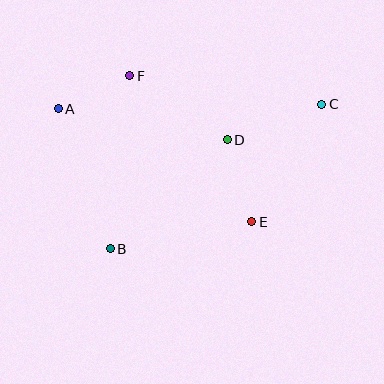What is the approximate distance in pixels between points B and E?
The distance between B and E is approximately 144 pixels.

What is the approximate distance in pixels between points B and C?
The distance between B and C is approximately 256 pixels.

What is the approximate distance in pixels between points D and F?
The distance between D and F is approximately 116 pixels.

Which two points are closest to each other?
Points A and F are closest to each other.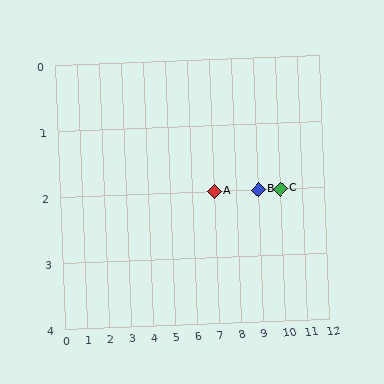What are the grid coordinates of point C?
Point C is at grid coordinates (10, 2).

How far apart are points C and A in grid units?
Points C and A are 3 columns apart.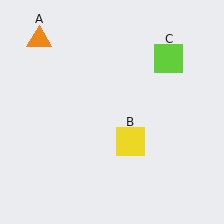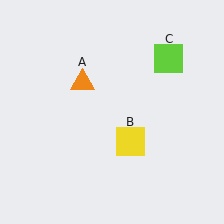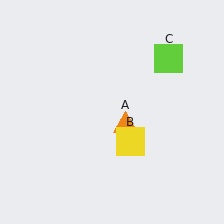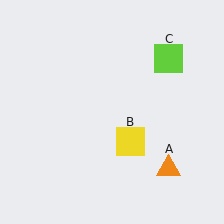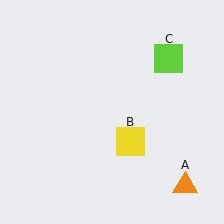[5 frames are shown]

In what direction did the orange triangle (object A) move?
The orange triangle (object A) moved down and to the right.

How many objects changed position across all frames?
1 object changed position: orange triangle (object A).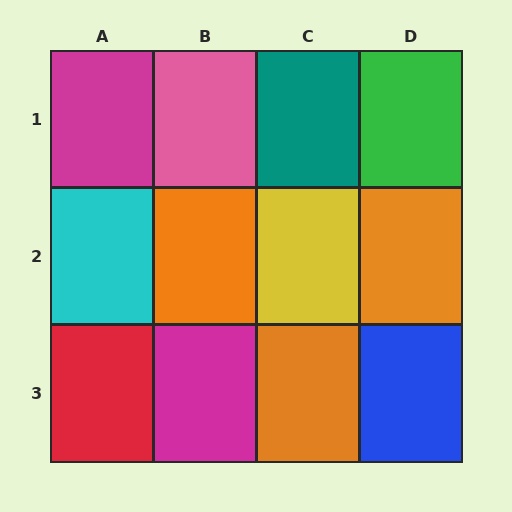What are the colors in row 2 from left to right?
Cyan, orange, yellow, orange.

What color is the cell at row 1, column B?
Pink.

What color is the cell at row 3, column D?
Blue.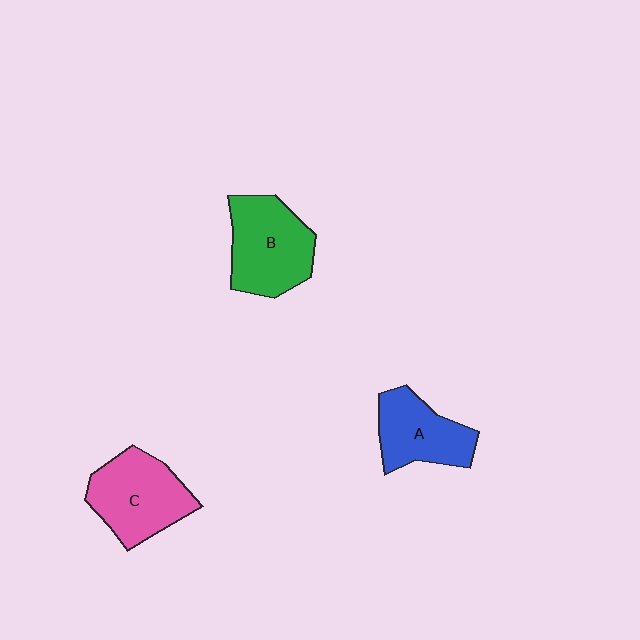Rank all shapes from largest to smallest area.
From largest to smallest: B (green), C (pink), A (blue).